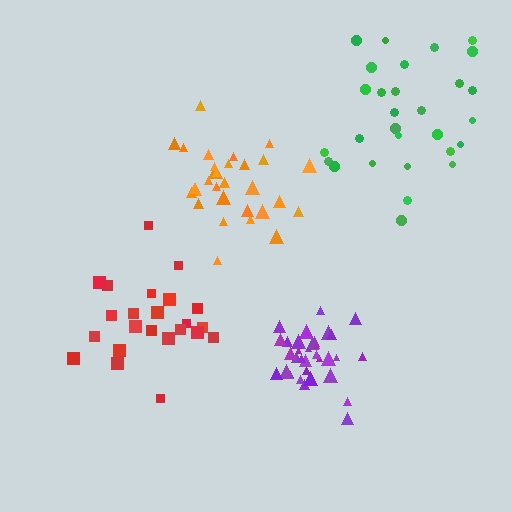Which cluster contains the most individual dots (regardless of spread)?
Purple (33).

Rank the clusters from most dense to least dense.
purple, orange, red, green.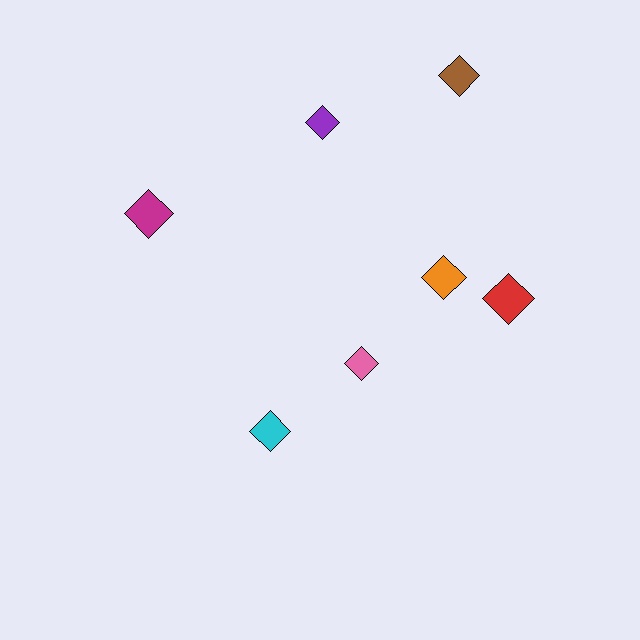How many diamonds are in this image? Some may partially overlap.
There are 7 diamonds.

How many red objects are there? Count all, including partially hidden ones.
There is 1 red object.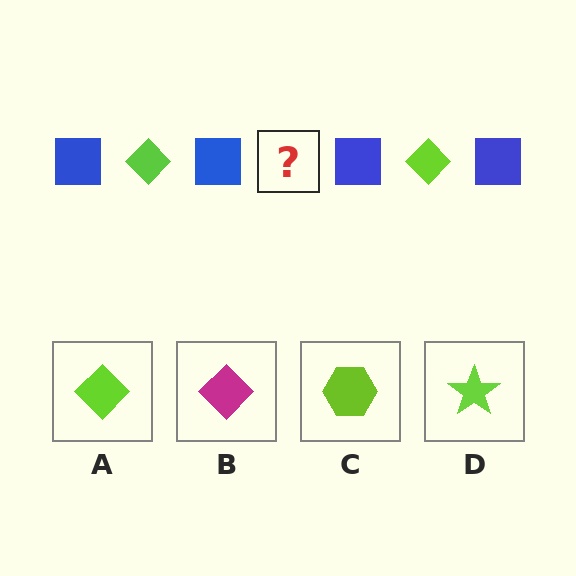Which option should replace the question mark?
Option A.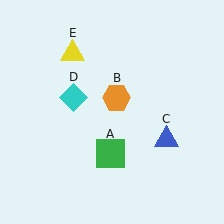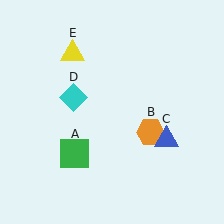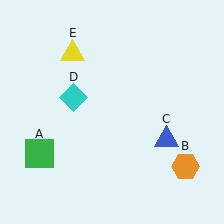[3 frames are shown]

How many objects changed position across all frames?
2 objects changed position: green square (object A), orange hexagon (object B).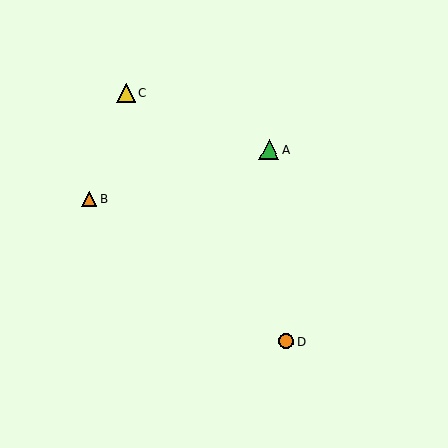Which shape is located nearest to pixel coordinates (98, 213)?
The orange triangle (labeled B) at (90, 199) is nearest to that location.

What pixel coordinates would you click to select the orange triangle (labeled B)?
Click at (90, 199) to select the orange triangle B.